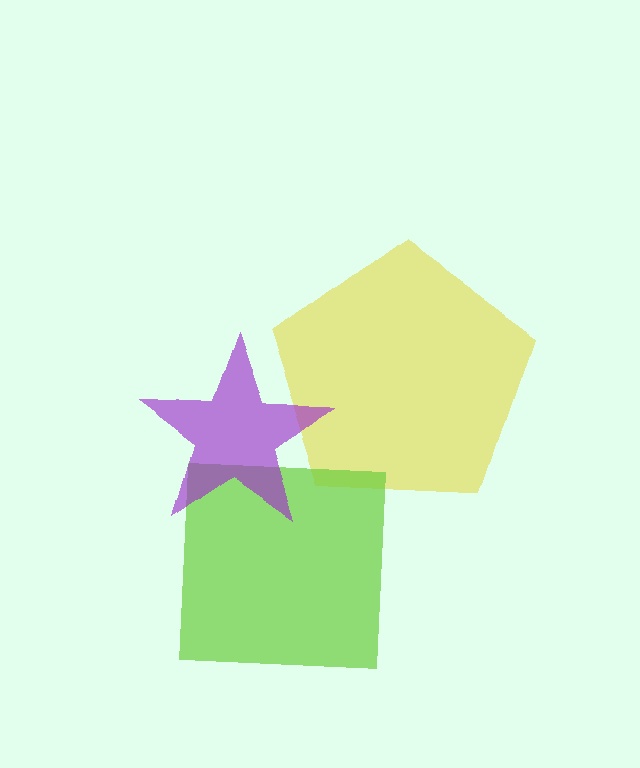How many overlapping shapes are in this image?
There are 3 overlapping shapes in the image.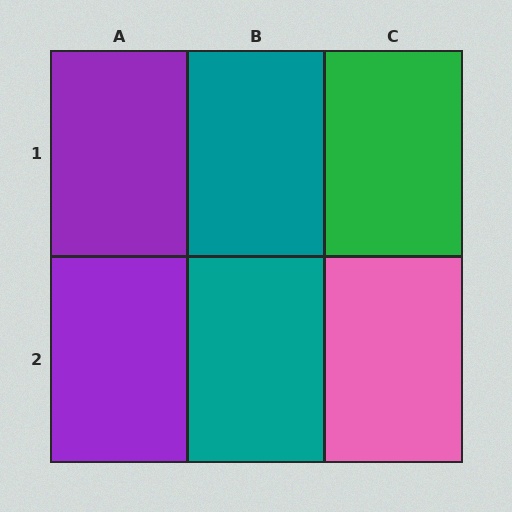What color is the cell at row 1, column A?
Purple.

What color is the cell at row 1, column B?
Teal.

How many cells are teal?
2 cells are teal.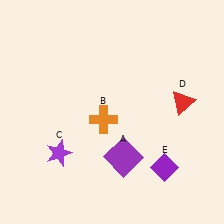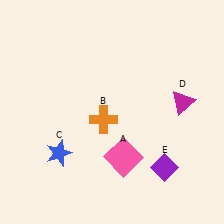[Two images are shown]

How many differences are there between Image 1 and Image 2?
There are 3 differences between the two images.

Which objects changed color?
A changed from purple to pink. C changed from purple to blue. D changed from red to magenta.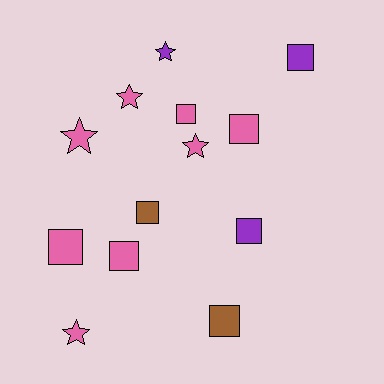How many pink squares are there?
There are 4 pink squares.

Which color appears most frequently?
Pink, with 8 objects.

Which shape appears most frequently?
Square, with 8 objects.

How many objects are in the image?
There are 13 objects.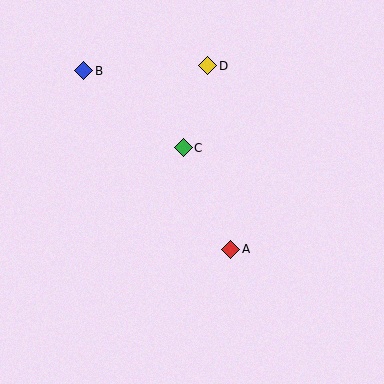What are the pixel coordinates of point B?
Point B is at (84, 71).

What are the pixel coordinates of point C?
Point C is at (183, 148).